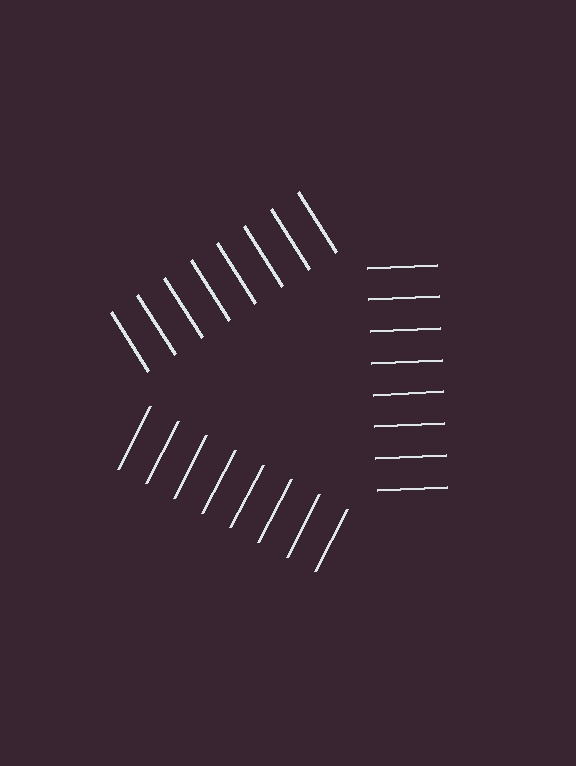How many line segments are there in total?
24 — 8 along each of the 3 edges.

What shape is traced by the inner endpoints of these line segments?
An illusory triangle — the line segments terminate on its edges but no continuous stroke is drawn.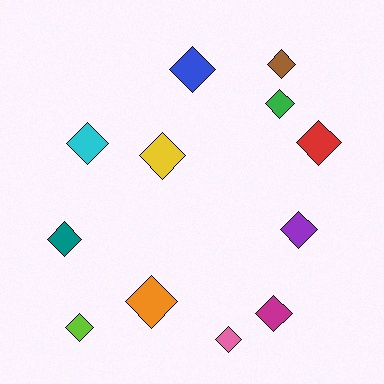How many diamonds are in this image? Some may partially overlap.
There are 12 diamonds.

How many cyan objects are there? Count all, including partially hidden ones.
There is 1 cyan object.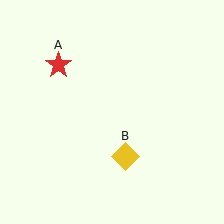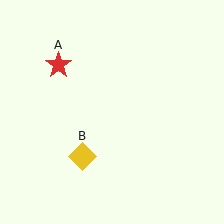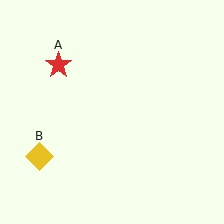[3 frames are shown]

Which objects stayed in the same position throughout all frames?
Red star (object A) remained stationary.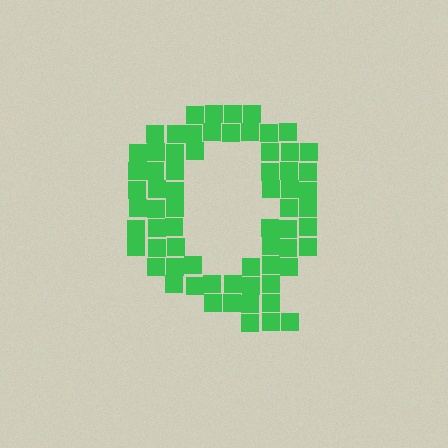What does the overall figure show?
The overall figure shows the letter Q.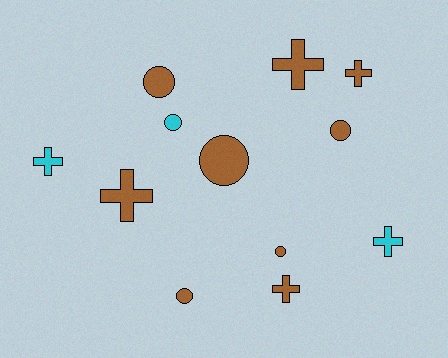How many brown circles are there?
There are 5 brown circles.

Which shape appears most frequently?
Circle, with 6 objects.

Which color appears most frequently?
Brown, with 9 objects.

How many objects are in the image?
There are 12 objects.